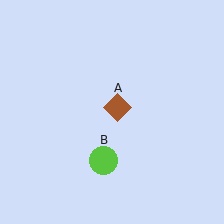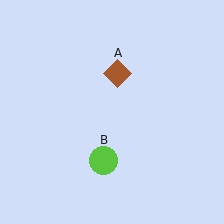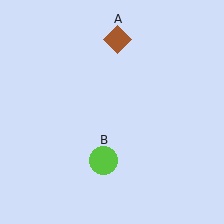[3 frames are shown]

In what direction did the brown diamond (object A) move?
The brown diamond (object A) moved up.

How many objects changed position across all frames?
1 object changed position: brown diamond (object A).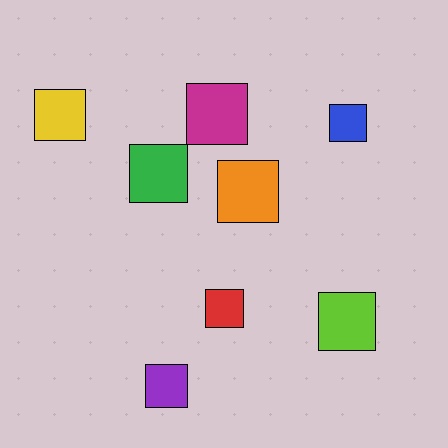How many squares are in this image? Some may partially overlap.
There are 8 squares.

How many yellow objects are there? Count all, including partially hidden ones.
There is 1 yellow object.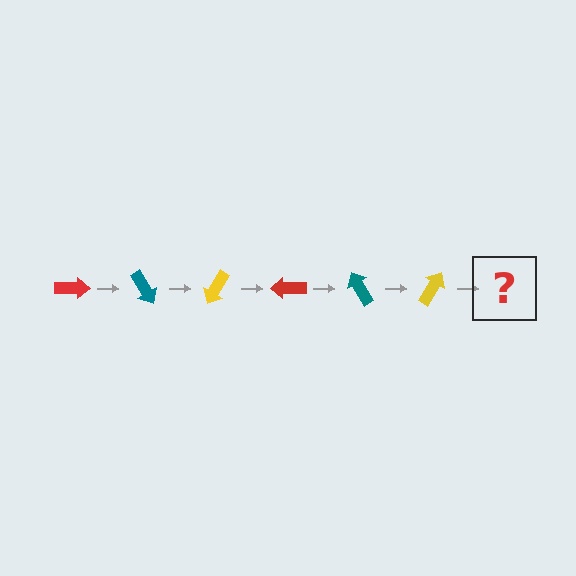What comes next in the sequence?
The next element should be a red arrow, rotated 360 degrees from the start.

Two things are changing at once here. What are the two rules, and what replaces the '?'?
The two rules are that it rotates 60 degrees each step and the color cycles through red, teal, and yellow. The '?' should be a red arrow, rotated 360 degrees from the start.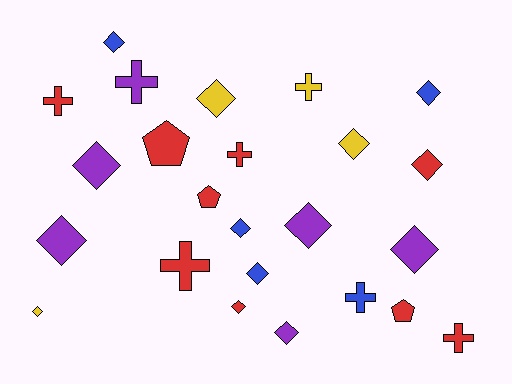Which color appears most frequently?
Red, with 9 objects.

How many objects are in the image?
There are 24 objects.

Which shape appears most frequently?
Diamond, with 14 objects.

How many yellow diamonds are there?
There are 3 yellow diamonds.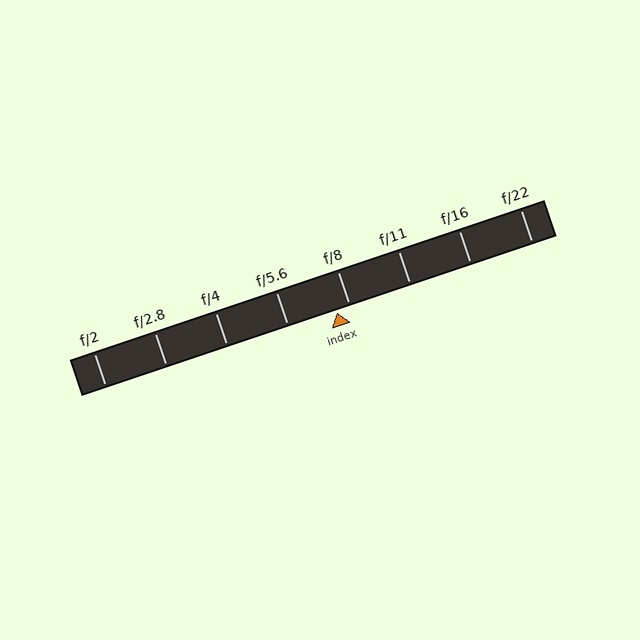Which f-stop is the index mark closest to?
The index mark is closest to f/8.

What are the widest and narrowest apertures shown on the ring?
The widest aperture shown is f/2 and the narrowest is f/22.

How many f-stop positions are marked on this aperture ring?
There are 8 f-stop positions marked.